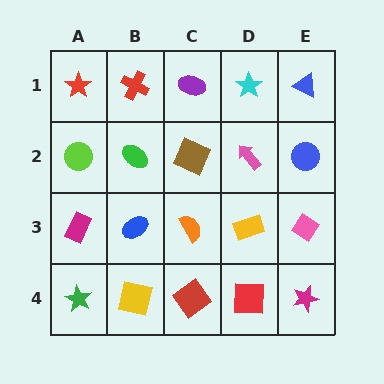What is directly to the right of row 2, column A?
A green ellipse.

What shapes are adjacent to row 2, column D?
A cyan star (row 1, column D), a yellow rectangle (row 3, column D), a brown square (row 2, column C), a blue circle (row 2, column E).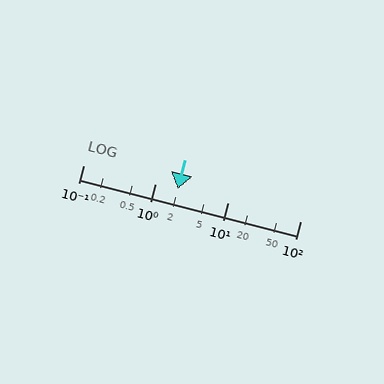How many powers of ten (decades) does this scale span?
The scale spans 3 decades, from 0.1 to 100.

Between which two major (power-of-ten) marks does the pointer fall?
The pointer is between 1 and 10.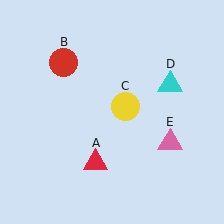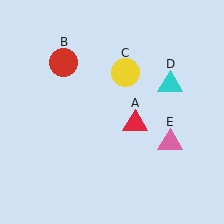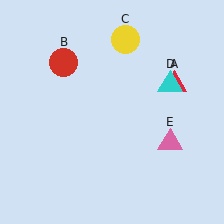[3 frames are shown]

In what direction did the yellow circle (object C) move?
The yellow circle (object C) moved up.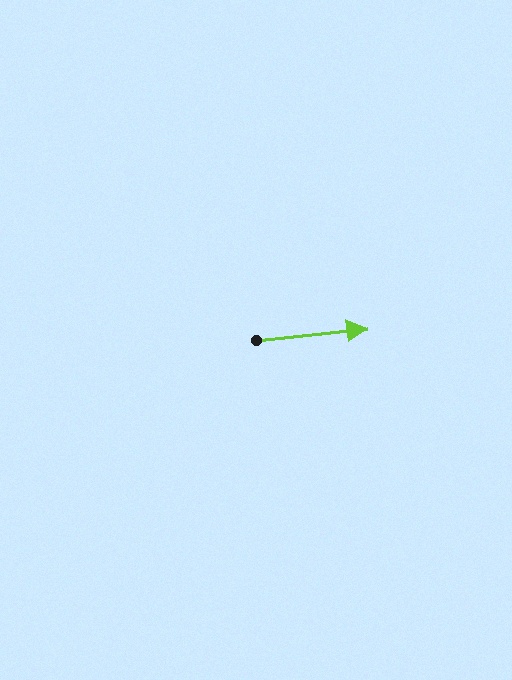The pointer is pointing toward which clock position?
Roughly 3 o'clock.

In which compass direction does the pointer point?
East.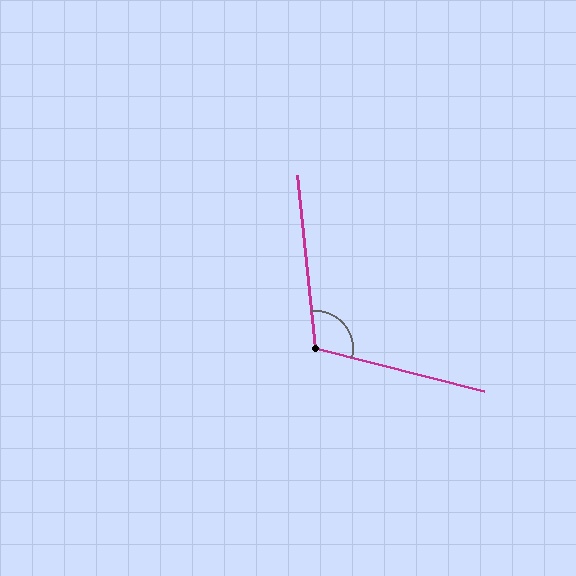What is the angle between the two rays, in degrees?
Approximately 110 degrees.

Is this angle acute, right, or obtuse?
It is obtuse.